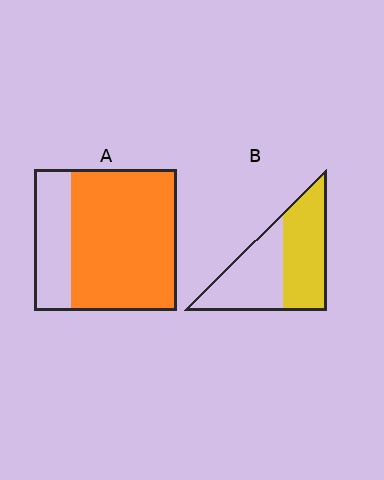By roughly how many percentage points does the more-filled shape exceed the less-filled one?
By roughly 20 percentage points (A over B).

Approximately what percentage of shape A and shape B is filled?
A is approximately 75% and B is approximately 50%.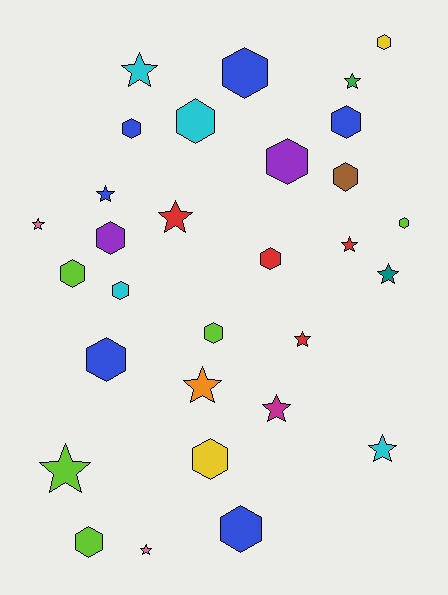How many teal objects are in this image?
There is 1 teal object.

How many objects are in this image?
There are 30 objects.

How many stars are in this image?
There are 13 stars.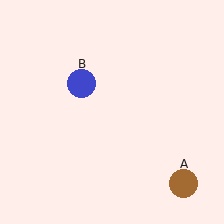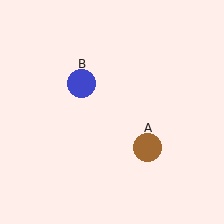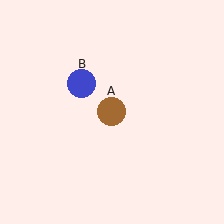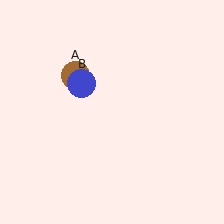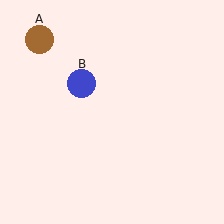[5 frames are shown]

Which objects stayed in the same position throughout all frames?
Blue circle (object B) remained stationary.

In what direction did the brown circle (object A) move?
The brown circle (object A) moved up and to the left.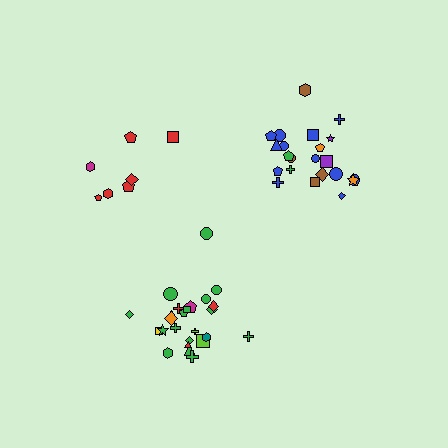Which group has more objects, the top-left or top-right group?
The top-right group.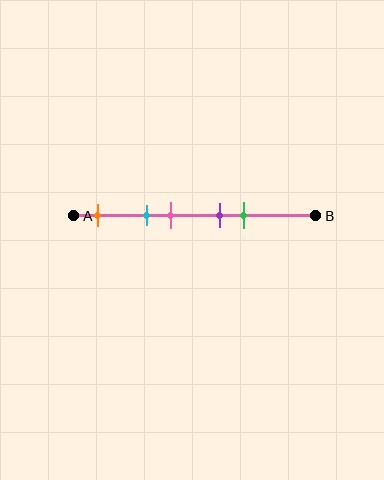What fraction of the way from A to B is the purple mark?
The purple mark is approximately 60% (0.6) of the way from A to B.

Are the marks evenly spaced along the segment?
No, the marks are not evenly spaced.